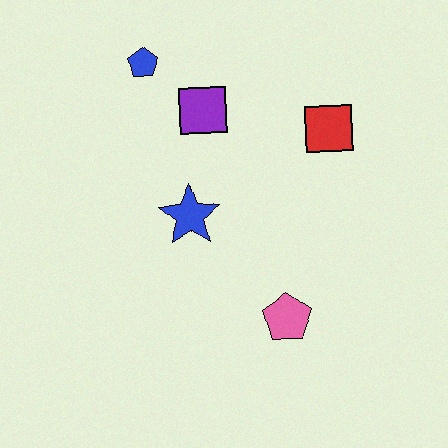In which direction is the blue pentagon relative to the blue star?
The blue pentagon is above the blue star.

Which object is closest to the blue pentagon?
The purple square is closest to the blue pentagon.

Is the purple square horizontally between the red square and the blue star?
Yes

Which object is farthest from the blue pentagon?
The pink pentagon is farthest from the blue pentagon.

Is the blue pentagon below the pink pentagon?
No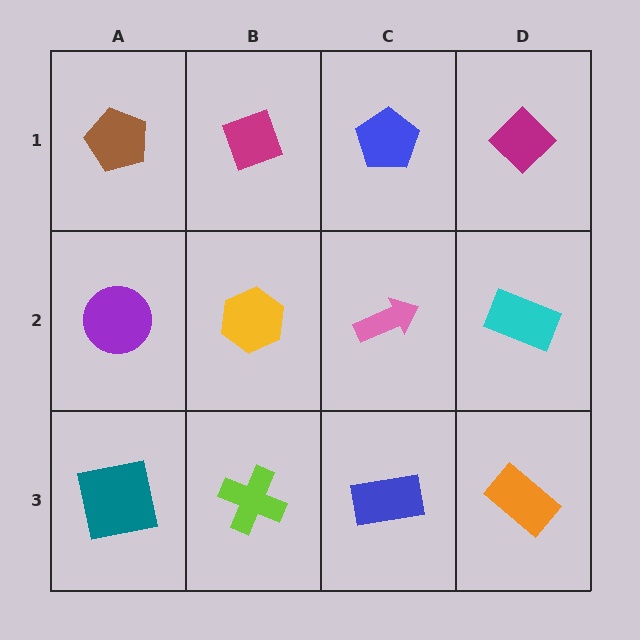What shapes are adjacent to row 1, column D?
A cyan rectangle (row 2, column D), a blue pentagon (row 1, column C).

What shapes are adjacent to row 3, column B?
A yellow hexagon (row 2, column B), a teal square (row 3, column A), a blue rectangle (row 3, column C).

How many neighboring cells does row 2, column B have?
4.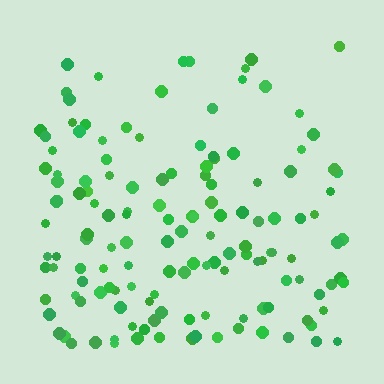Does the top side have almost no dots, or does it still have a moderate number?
Still a moderate number, just noticeably fewer than the bottom.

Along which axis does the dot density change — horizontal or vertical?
Vertical.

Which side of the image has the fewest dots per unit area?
The top.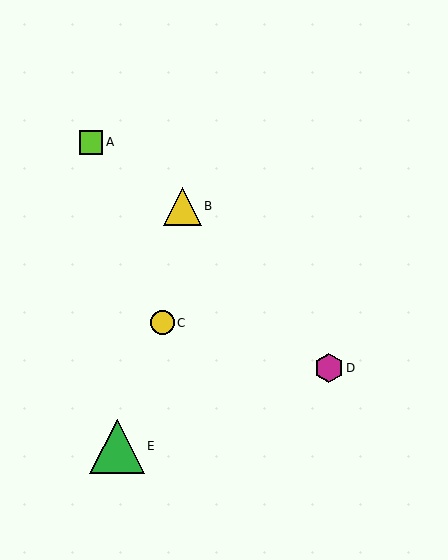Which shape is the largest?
The green triangle (labeled E) is the largest.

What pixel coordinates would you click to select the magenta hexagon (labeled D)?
Click at (329, 368) to select the magenta hexagon D.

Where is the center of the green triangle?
The center of the green triangle is at (117, 446).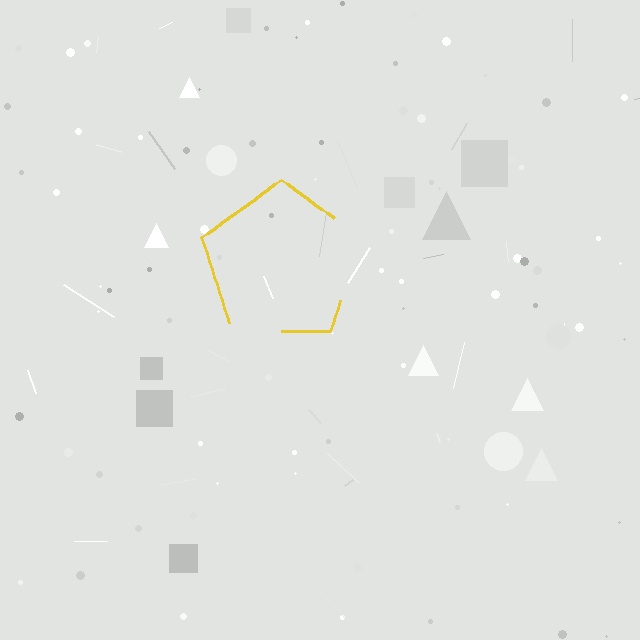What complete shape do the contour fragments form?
The contour fragments form a pentagon.